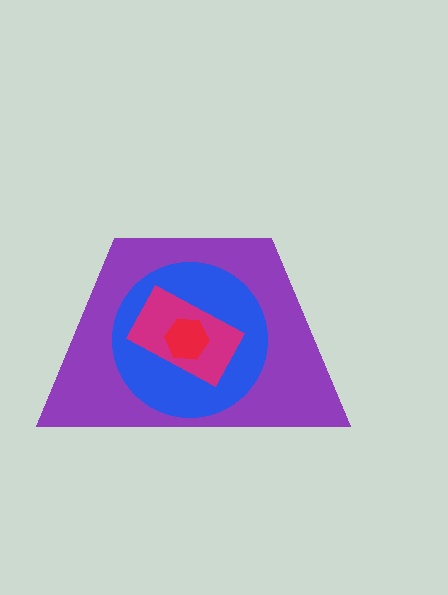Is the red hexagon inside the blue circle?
Yes.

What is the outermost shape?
The purple trapezoid.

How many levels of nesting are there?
4.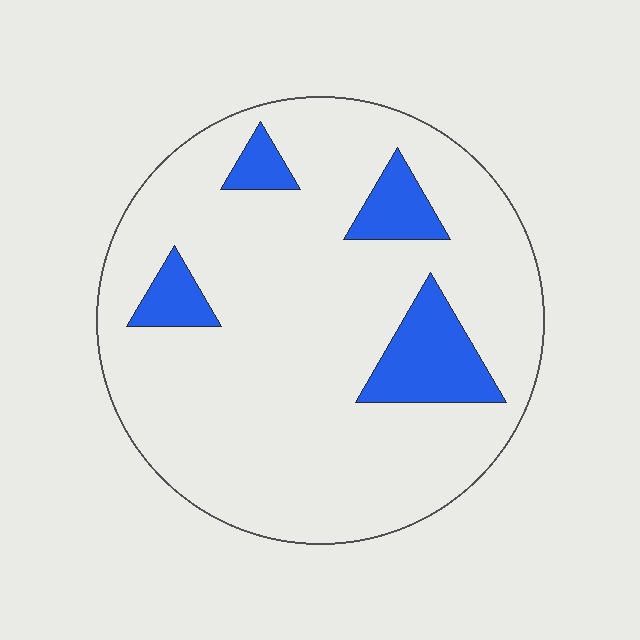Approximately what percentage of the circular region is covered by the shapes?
Approximately 15%.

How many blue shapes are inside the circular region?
4.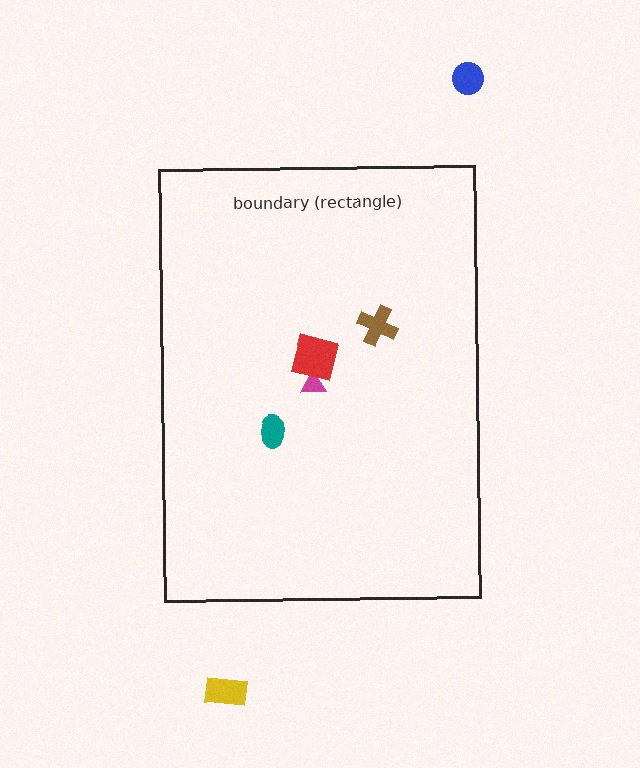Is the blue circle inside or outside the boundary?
Outside.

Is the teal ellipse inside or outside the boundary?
Inside.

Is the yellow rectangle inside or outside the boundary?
Outside.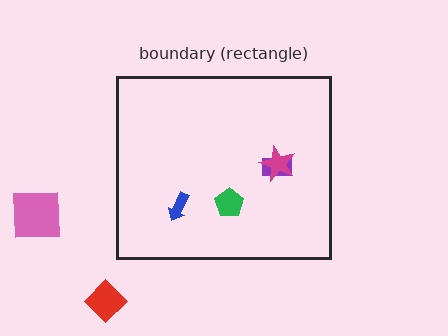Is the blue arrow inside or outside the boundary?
Inside.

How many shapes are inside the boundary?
4 inside, 2 outside.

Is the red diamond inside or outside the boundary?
Outside.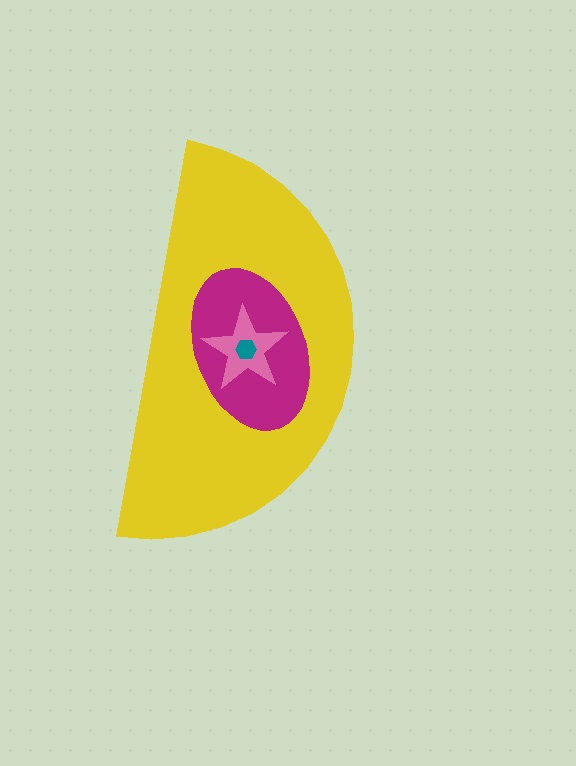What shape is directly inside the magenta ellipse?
The pink star.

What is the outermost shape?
The yellow semicircle.